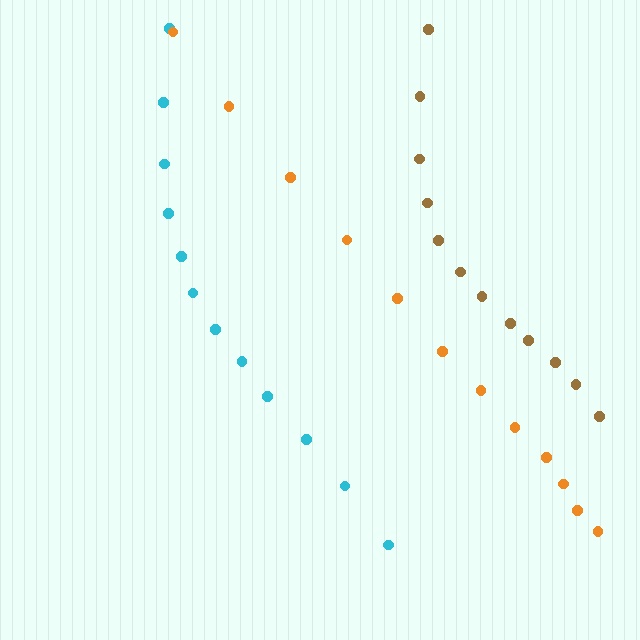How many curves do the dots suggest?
There are 3 distinct paths.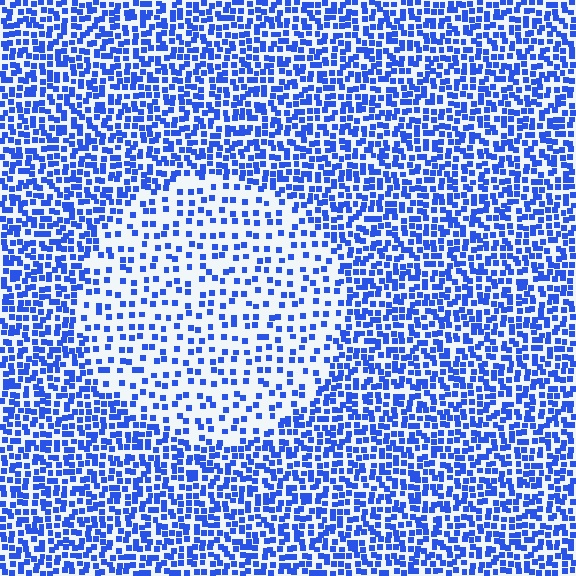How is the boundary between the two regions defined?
The boundary is defined by a change in element density (approximately 2.2x ratio). All elements are the same color, size, and shape.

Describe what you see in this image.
The image contains small blue elements arranged at two different densities. A circle-shaped region is visible where the elements are less densely packed than the surrounding area.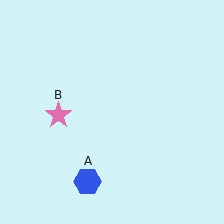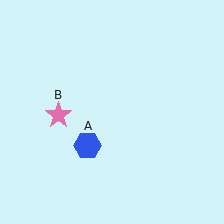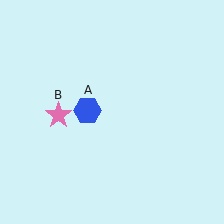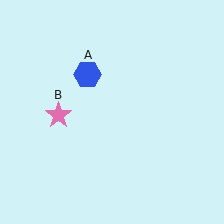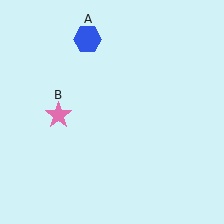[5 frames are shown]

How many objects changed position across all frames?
1 object changed position: blue hexagon (object A).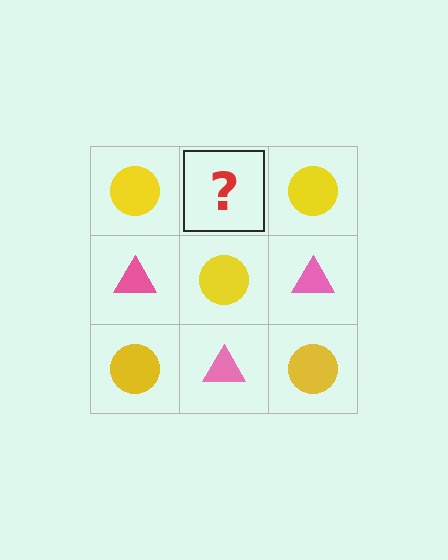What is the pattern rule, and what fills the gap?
The rule is that it alternates yellow circle and pink triangle in a checkerboard pattern. The gap should be filled with a pink triangle.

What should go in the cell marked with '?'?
The missing cell should contain a pink triangle.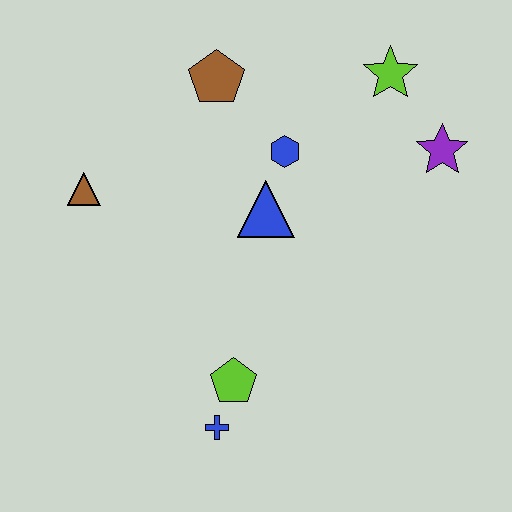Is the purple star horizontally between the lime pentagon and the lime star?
No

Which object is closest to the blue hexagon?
The blue triangle is closest to the blue hexagon.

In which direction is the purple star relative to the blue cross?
The purple star is above the blue cross.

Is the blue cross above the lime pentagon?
No